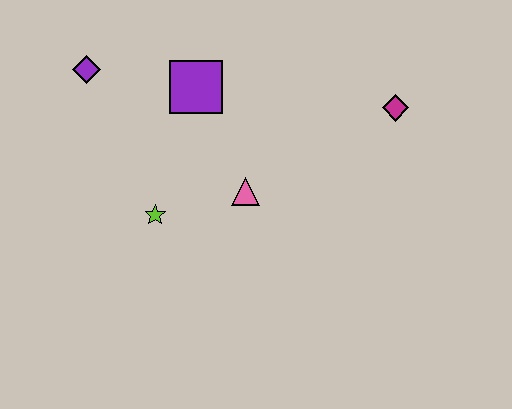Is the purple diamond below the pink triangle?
No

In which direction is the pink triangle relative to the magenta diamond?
The pink triangle is to the left of the magenta diamond.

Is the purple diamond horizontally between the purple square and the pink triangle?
No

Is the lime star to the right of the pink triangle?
No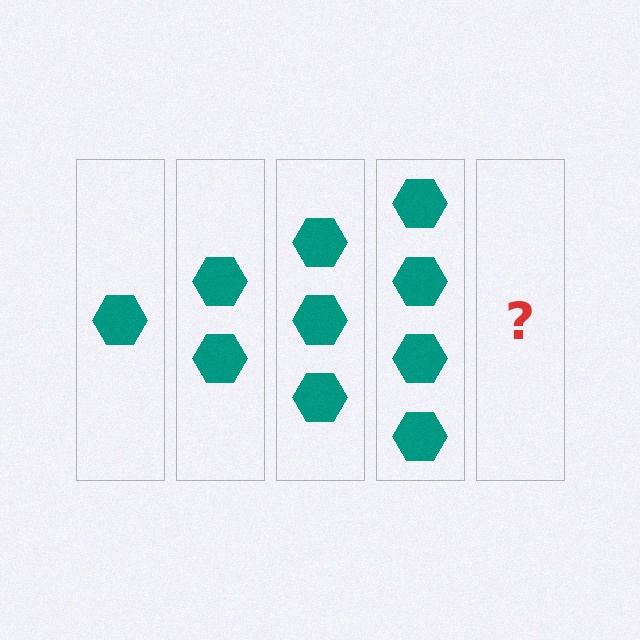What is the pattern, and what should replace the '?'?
The pattern is that each step adds one more hexagon. The '?' should be 5 hexagons.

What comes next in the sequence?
The next element should be 5 hexagons.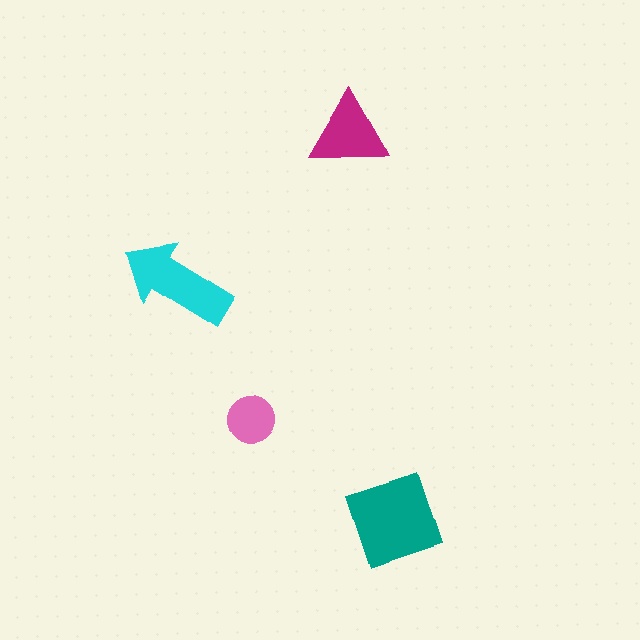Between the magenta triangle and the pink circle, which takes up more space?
The magenta triangle.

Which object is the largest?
The teal square.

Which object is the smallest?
The pink circle.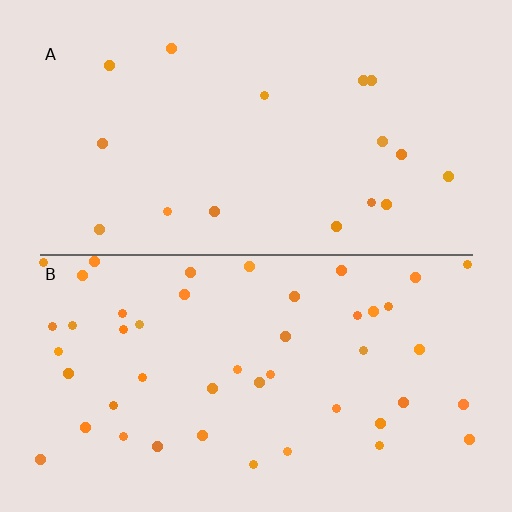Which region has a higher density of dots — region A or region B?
B (the bottom).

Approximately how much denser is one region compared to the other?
Approximately 2.8× — region B over region A.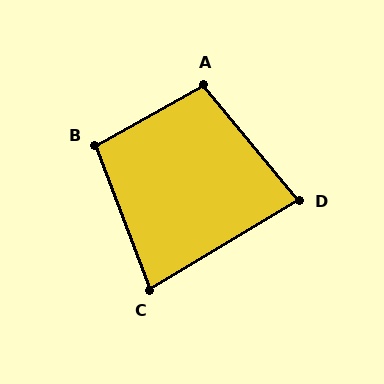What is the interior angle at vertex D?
Approximately 81 degrees (acute).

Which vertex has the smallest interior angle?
C, at approximately 79 degrees.